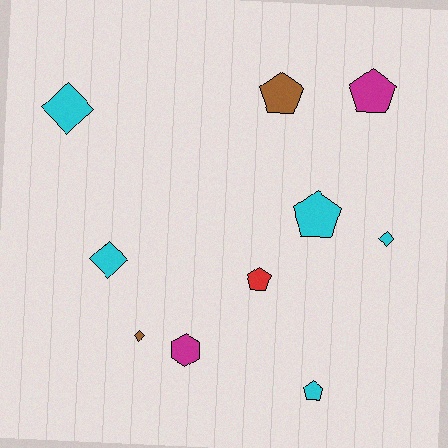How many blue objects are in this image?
There are no blue objects.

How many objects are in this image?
There are 10 objects.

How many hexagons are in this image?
There is 1 hexagon.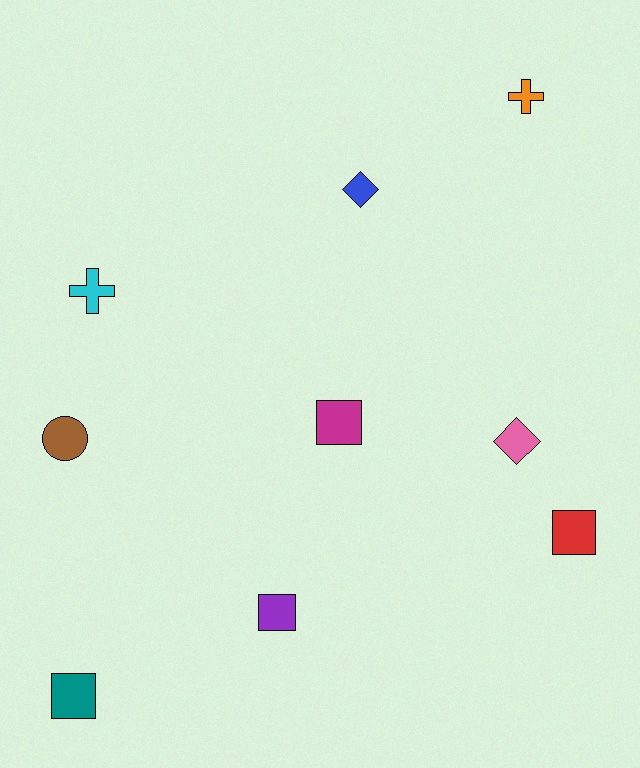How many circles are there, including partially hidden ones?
There is 1 circle.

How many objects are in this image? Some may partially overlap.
There are 9 objects.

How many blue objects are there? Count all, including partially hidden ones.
There is 1 blue object.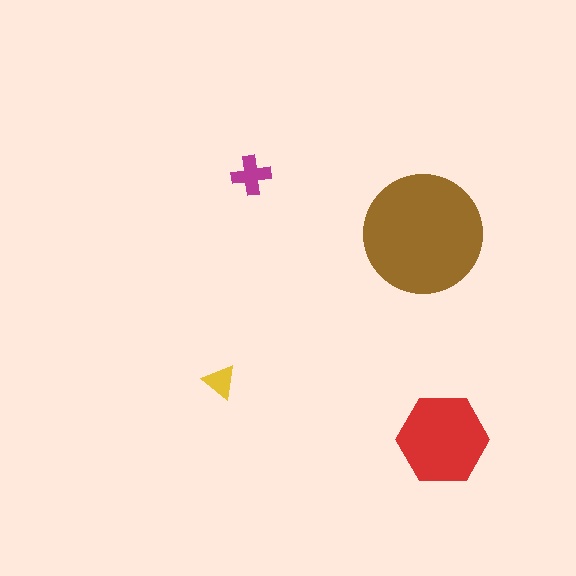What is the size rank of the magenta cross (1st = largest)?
3rd.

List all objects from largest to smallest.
The brown circle, the red hexagon, the magenta cross, the yellow triangle.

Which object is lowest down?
The red hexagon is bottommost.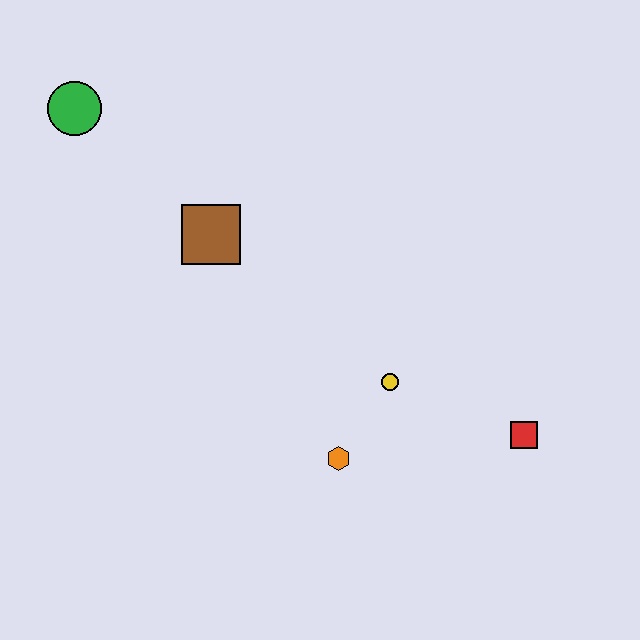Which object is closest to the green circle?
The brown square is closest to the green circle.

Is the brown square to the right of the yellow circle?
No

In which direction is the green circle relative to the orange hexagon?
The green circle is above the orange hexagon.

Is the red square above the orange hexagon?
Yes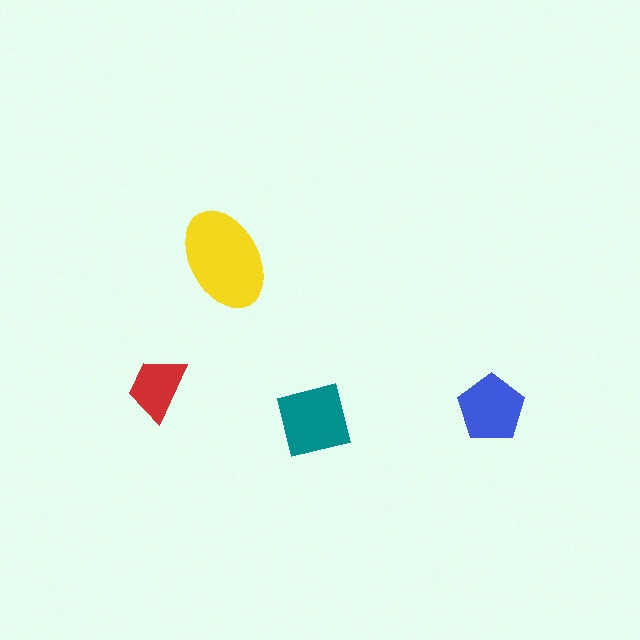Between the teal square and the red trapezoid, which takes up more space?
The teal square.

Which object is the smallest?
The red trapezoid.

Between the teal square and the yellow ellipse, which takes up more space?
The yellow ellipse.